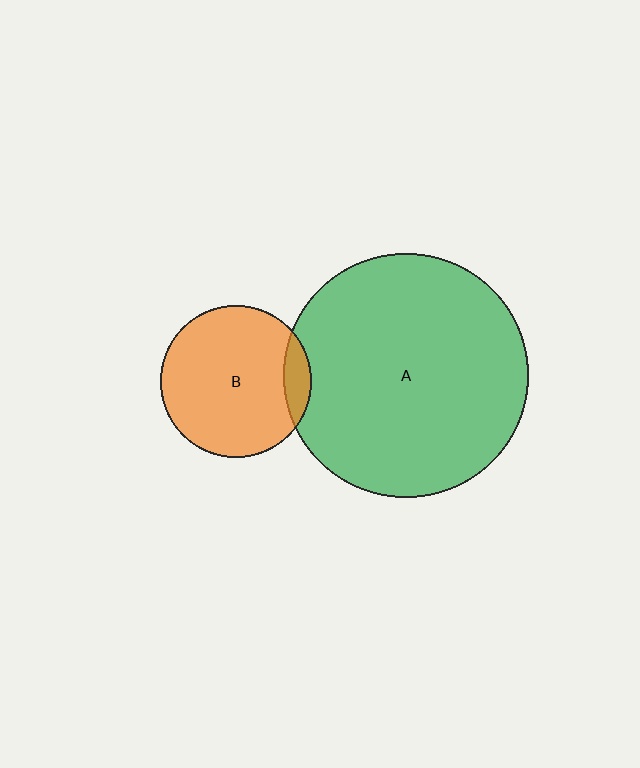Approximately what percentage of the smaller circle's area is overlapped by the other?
Approximately 10%.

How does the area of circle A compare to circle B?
Approximately 2.6 times.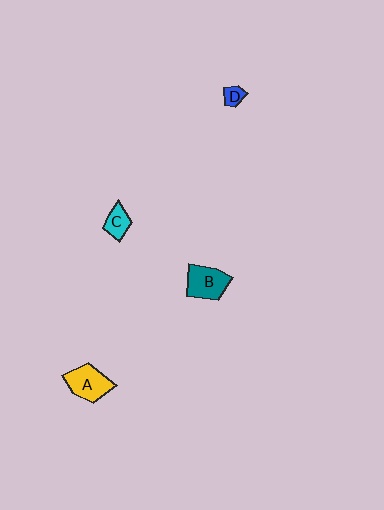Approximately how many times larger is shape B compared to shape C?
Approximately 1.8 times.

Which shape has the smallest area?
Shape D (blue).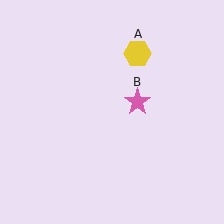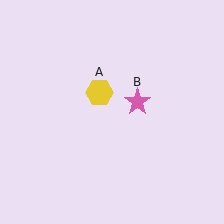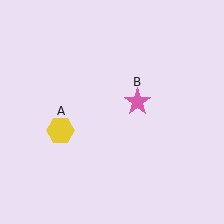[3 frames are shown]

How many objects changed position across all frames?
1 object changed position: yellow hexagon (object A).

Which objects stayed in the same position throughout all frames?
Pink star (object B) remained stationary.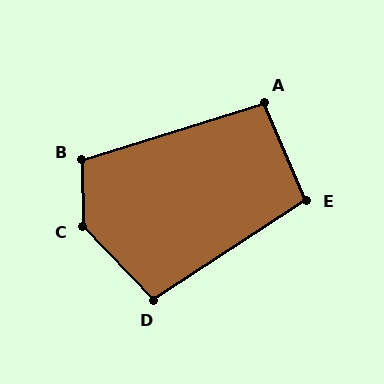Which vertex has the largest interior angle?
C, at approximately 137 degrees.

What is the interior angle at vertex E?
Approximately 100 degrees (obtuse).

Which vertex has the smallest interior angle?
A, at approximately 96 degrees.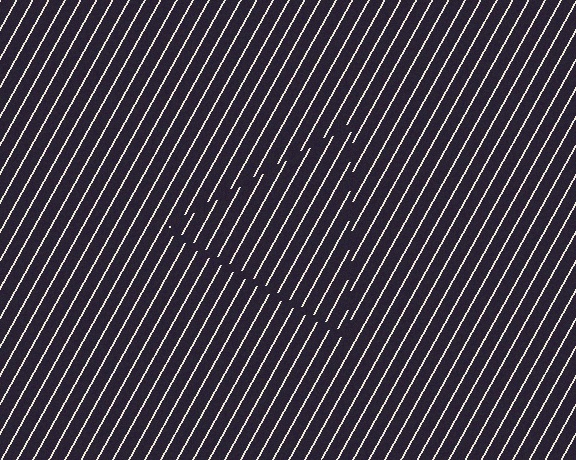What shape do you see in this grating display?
An illusory triangle. The interior of the shape contains the same grating, shifted by half a period — the contour is defined by the phase discontinuity where line-ends from the inner and outer gratings abut.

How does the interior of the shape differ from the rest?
The interior of the shape contains the same grating, shifted by half a period — the contour is defined by the phase discontinuity where line-ends from the inner and outer gratings abut.